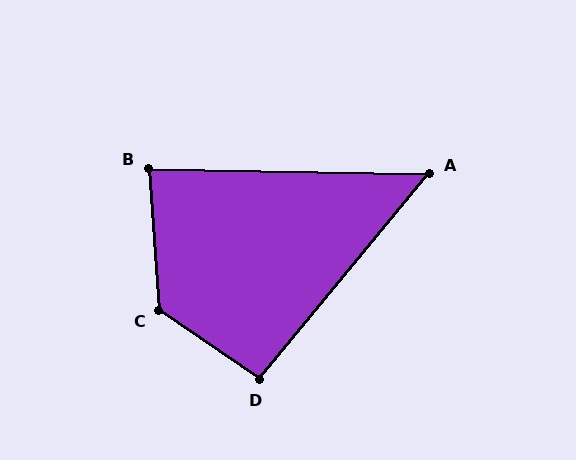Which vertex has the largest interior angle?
C, at approximately 129 degrees.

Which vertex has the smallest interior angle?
A, at approximately 51 degrees.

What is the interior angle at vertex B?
Approximately 85 degrees (acute).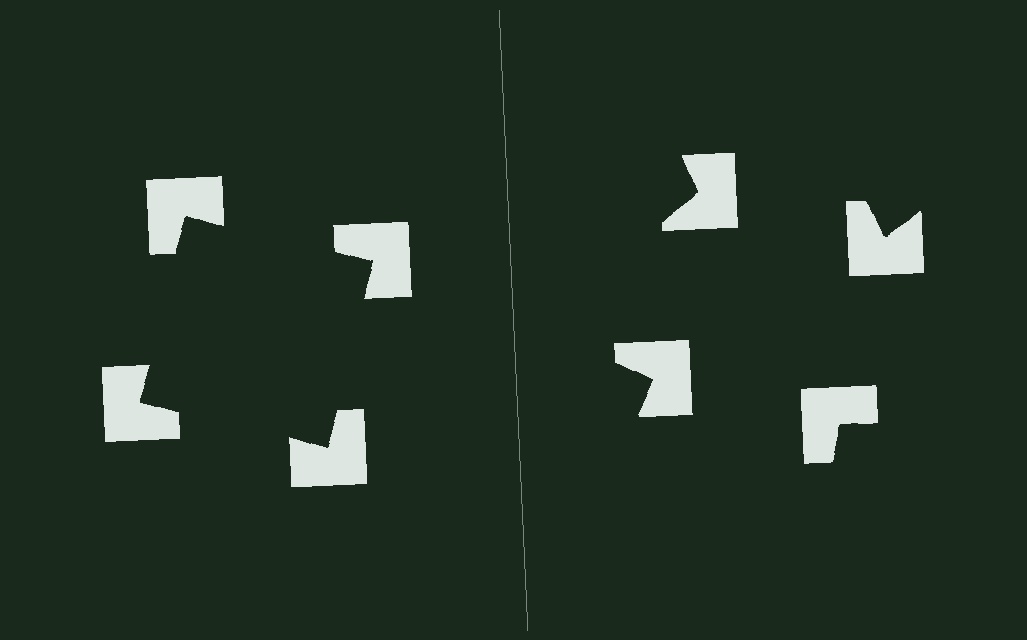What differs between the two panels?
The notched squares are positioned identically on both sides; only the wedge orientations differ. On the left they align to a square; on the right they are misaligned.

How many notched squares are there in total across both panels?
8 — 4 on each side.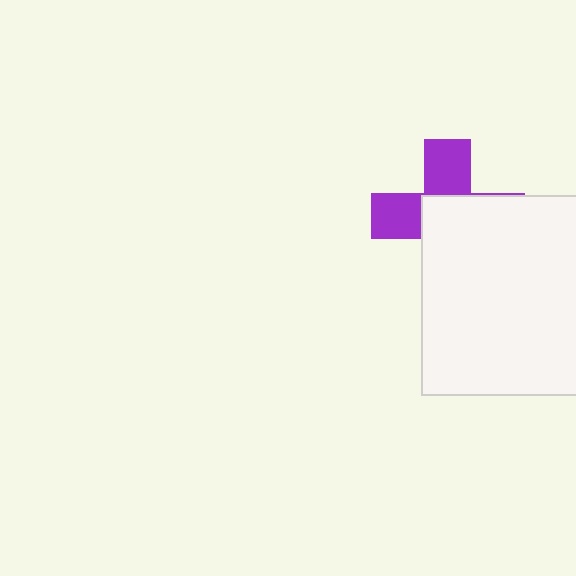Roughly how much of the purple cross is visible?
A small part of it is visible (roughly 42%).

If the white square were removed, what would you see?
You would see the complete purple cross.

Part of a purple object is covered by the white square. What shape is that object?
It is a cross.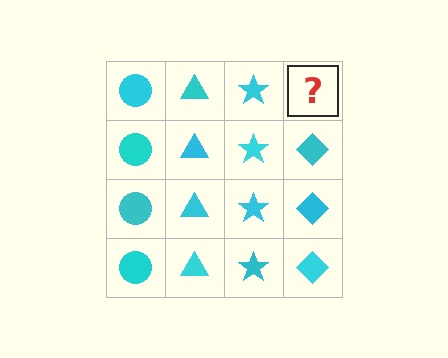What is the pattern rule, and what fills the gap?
The rule is that each column has a consistent shape. The gap should be filled with a cyan diamond.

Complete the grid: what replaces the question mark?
The question mark should be replaced with a cyan diamond.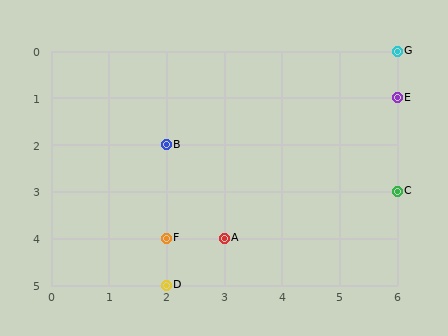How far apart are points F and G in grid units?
Points F and G are 4 columns and 4 rows apart (about 5.7 grid units diagonally).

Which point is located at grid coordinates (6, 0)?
Point G is at (6, 0).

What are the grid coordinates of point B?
Point B is at grid coordinates (2, 2).